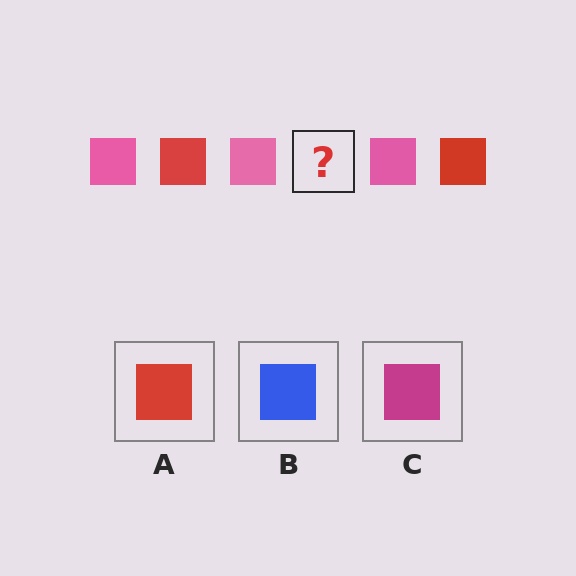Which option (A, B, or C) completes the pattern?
A.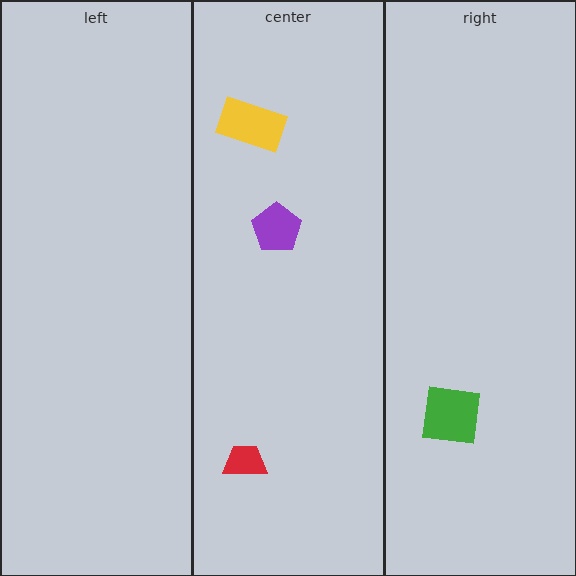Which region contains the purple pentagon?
The center region.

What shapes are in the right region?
The green square.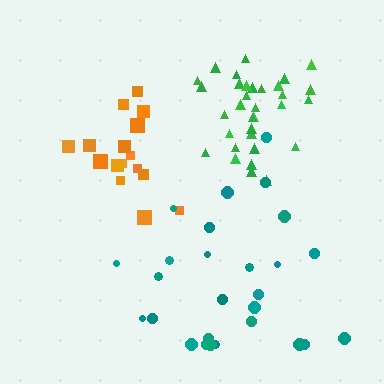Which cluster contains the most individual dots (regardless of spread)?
Green (33).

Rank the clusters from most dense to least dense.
green, orange, teal.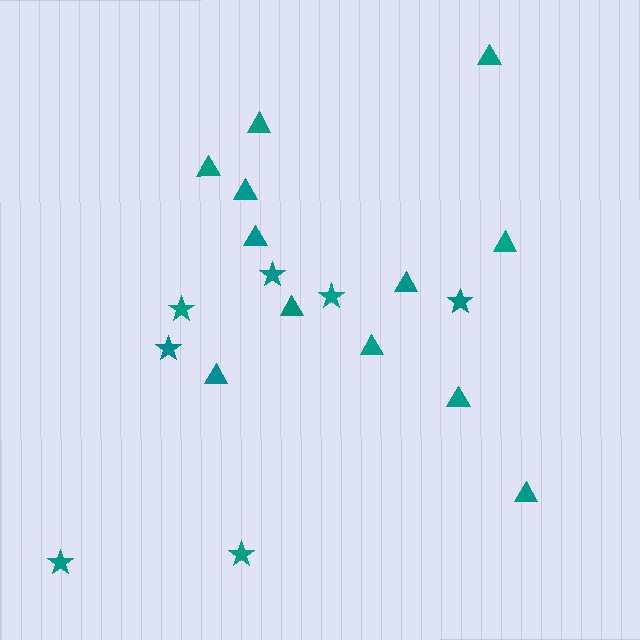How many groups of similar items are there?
There are 2 groups: one group of stars (7) and one group of triangles (12).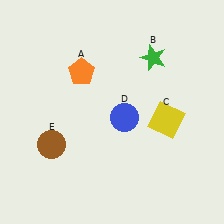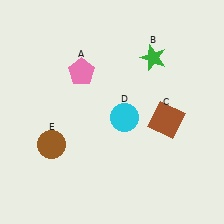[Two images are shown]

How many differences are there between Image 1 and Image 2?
There are 3 differences between the two images.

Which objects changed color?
A changed from orange to pink. C changed from yellow to brown. D changed from blue to cyan.